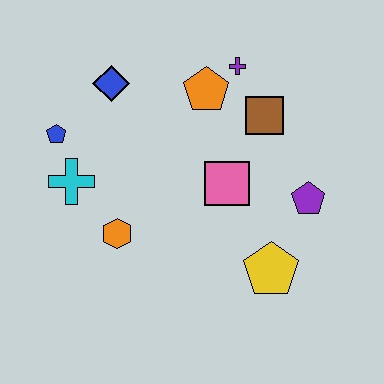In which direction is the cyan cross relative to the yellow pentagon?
The cyan cross is to the left of the yellow pentagon.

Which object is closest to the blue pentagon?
The cyan cross is closest to the blue pentagon.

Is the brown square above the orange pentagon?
No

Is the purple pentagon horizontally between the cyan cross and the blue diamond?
No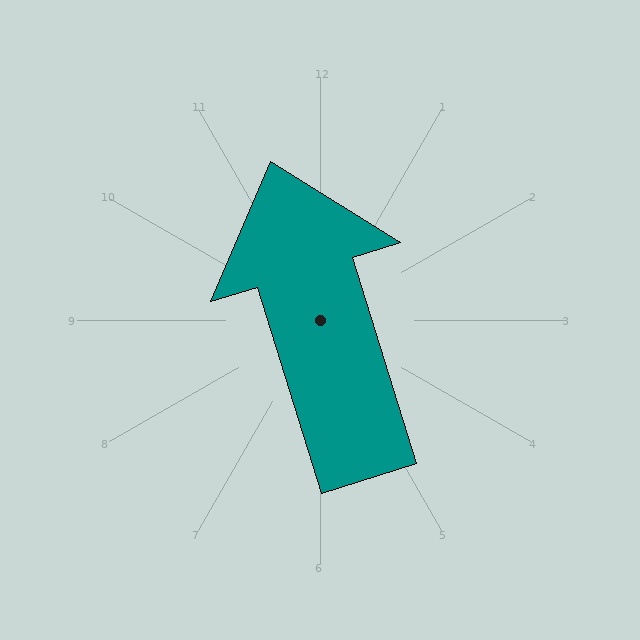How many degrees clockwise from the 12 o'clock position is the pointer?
Approximately 343 degrees.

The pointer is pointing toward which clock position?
Roughly 11 o'clock.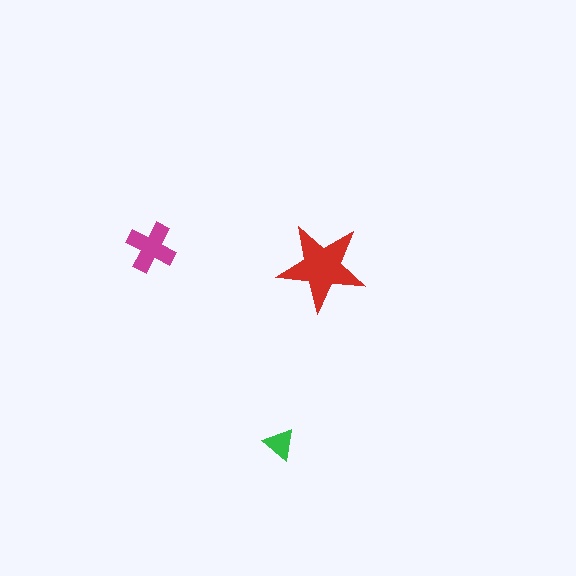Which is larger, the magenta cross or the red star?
The red star.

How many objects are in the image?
There are 3 objects in the image.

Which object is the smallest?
The green triangle.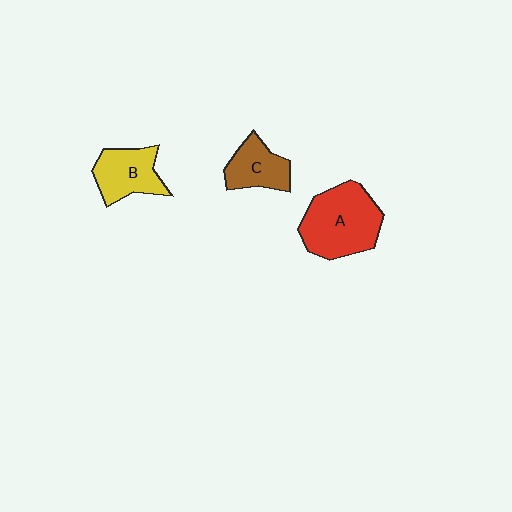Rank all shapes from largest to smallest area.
From largest to smallest: A (red), B (yellow), C (brown).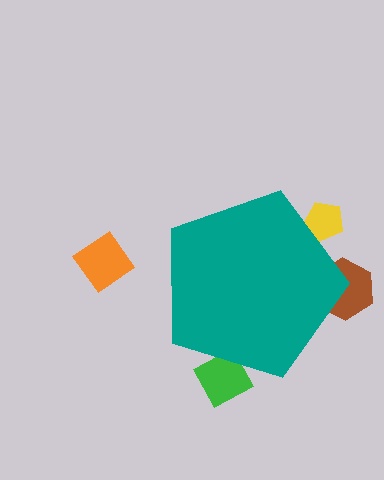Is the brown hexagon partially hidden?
Yes, the brown hexagon is partially hidden behind the teal pentagon.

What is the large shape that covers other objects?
A teal pentagon.